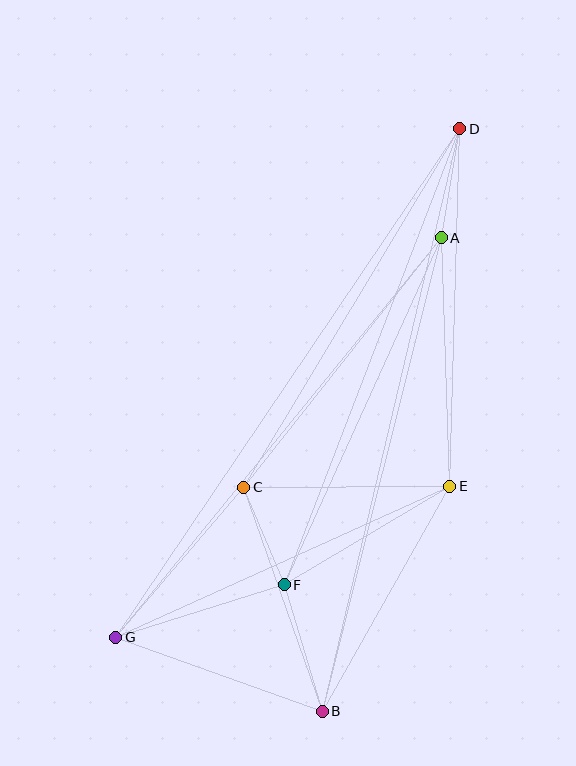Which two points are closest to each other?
Points C and F are closest to each other.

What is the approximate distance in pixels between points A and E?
The distance between A and E is approximately 249 pixels.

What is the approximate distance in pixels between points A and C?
The distance between A and C is approximately 318 pixels.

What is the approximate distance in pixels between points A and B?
The distance between A and B is approximately 488 pixels.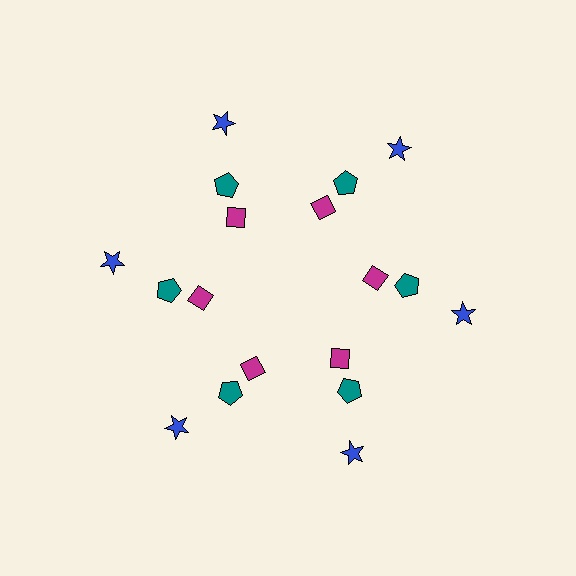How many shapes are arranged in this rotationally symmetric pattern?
There are 18 shapes, arranged in 6 groups of 3.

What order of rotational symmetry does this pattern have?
This pattern has 6-fold rotational symmetry.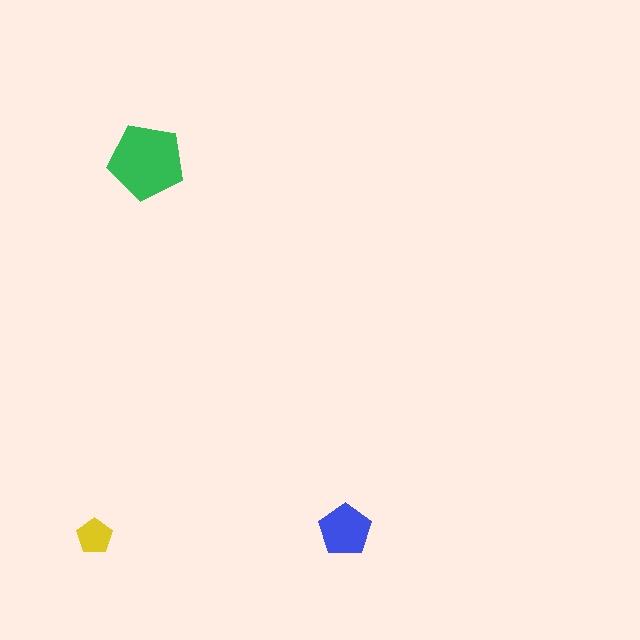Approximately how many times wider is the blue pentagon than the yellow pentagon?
About 1.5 times wider.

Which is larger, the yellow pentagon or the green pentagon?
The green one.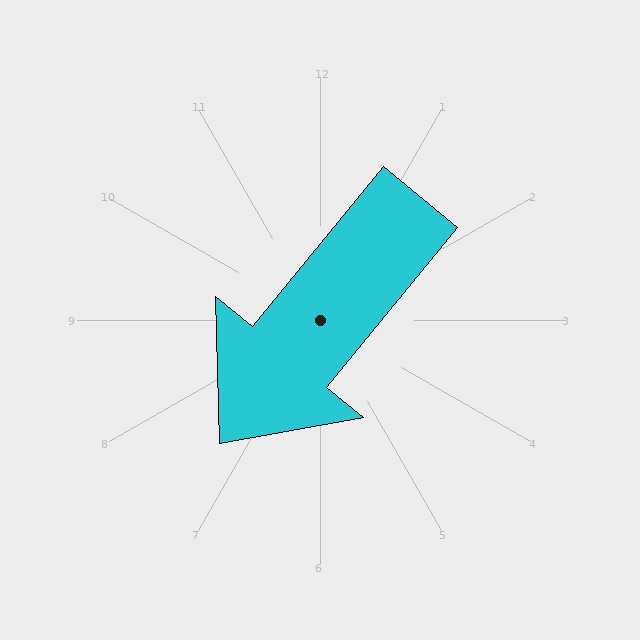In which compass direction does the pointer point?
Southwest.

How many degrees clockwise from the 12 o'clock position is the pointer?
Approximately 219 degrees.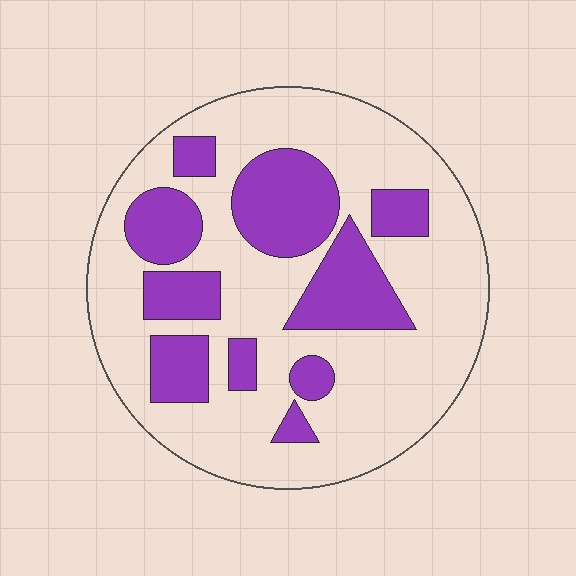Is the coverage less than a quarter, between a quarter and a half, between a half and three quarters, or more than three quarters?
Between a quarter and a half.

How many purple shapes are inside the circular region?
10.